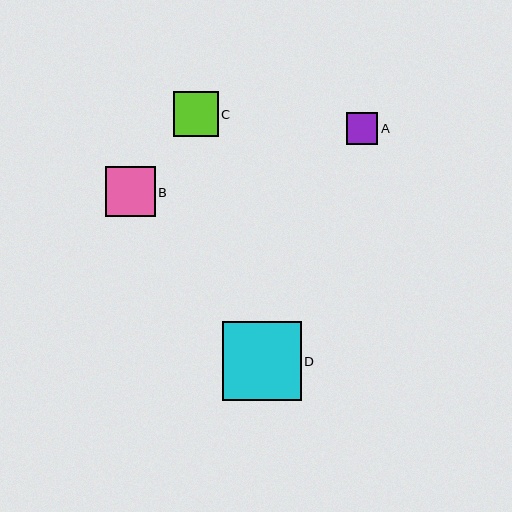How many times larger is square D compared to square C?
Square D is approximately 1.7 times the size of square C.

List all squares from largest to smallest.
From largest to smallest: D, B, C, A.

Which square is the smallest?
Square A is the smallest with a size of approximately 31 pixels.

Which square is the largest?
Square D is the largest with a size of approximately 79 pixels.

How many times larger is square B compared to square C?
Square B is approximately 1.1 times the size of square C.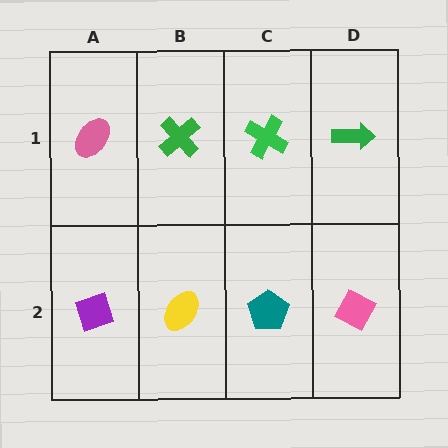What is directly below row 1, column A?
A purple diamond.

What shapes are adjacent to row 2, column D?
A green arrow (row 1, column D), a teal pentagon (row 2, column C).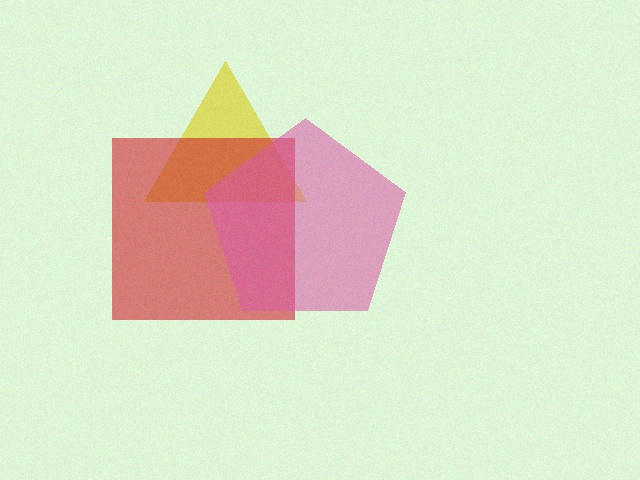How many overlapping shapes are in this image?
There are 3 overlapping shapes in the image.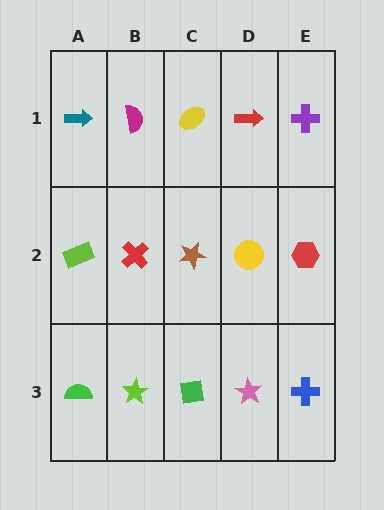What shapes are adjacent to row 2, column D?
A red arrow (row 1, column D), a pink star (row 3, column D), a brown star (row 2, column C), a red hexagon (row 2, column E).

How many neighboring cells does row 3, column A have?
2.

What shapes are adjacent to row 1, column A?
A lime rectangle (row 2, column A), a magenta semicircle (row 1, column B).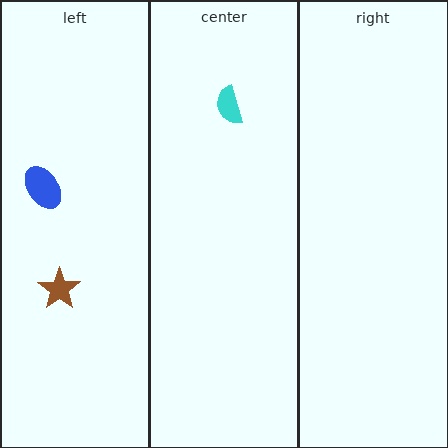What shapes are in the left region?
The blue ellipse, the brown star.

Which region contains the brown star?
The left region.